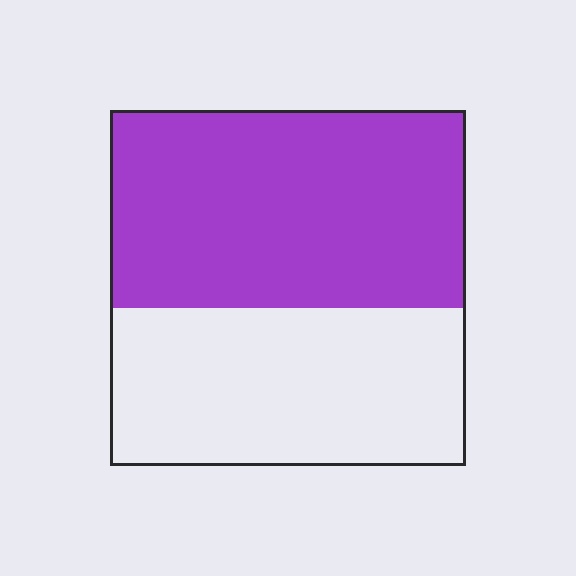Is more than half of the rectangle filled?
Yes.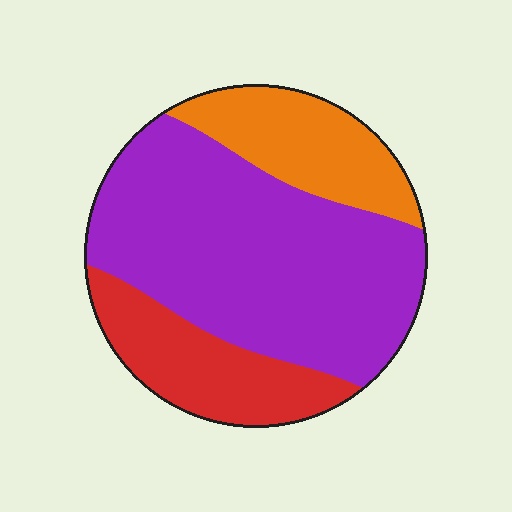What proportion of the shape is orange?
Orange takes up about one fifth (1/5) of the shape.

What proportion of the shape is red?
Red covers around 20% of the shape.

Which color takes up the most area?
Purple, at roughly 60%.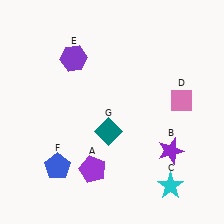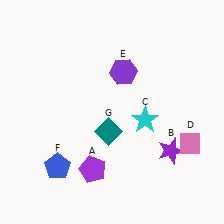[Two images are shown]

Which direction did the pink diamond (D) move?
The pink diamond (D) moved down.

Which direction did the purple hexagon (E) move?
The purple hexagon (E) moved right.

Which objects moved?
The objects that moved are: the cyan star (C), the pink diamond (D), the purple hexagon (E).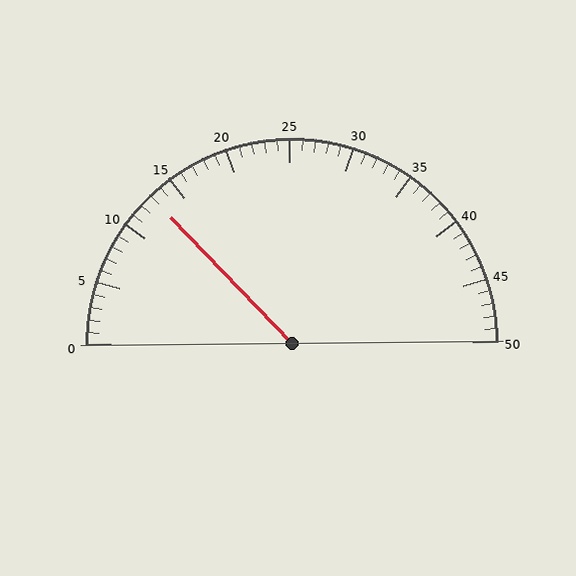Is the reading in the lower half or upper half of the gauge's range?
The reading is in the lower half of the range (0 to 50).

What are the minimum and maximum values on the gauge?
The gauge ranges from 0 to 50.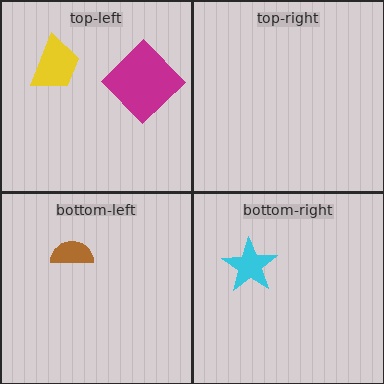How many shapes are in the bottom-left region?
1.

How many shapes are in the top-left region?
2.